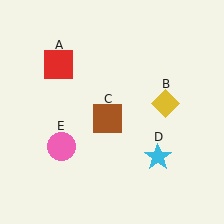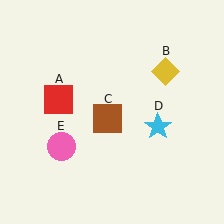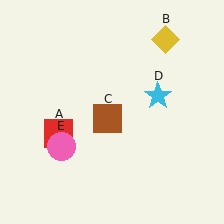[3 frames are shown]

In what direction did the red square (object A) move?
The red square (object A) moved down.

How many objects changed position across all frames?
3 objects changed position: red square (object A), yellow diamond (object B), cyan star (object D).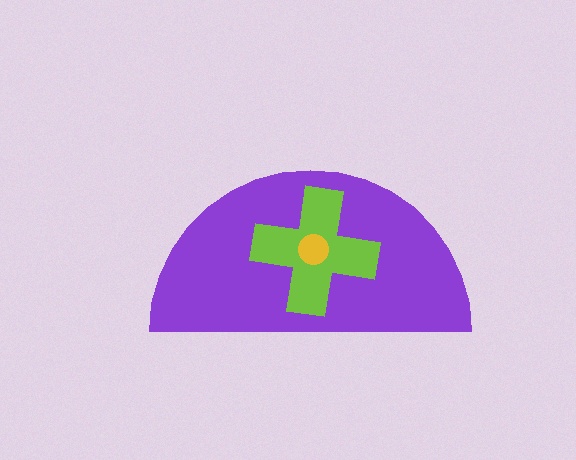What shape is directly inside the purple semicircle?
The lime cross.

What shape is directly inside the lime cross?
The yellow circle.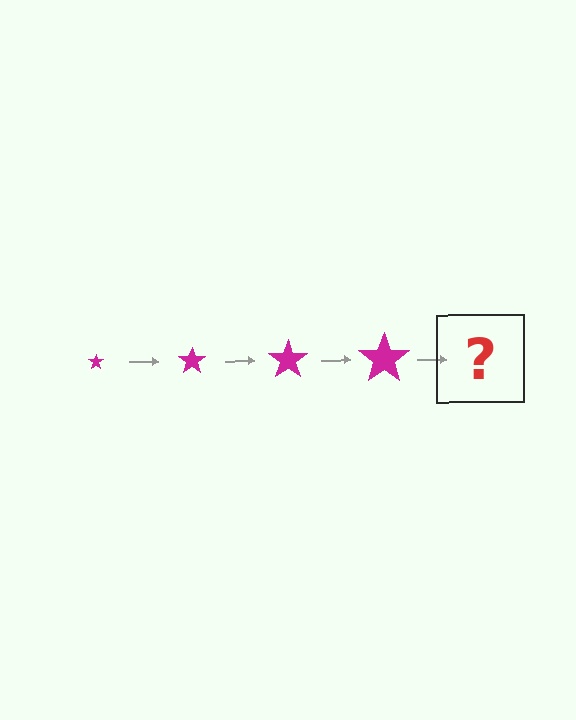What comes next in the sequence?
The next element should be a magenta star, larger than the previous one.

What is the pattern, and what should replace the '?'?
The pattern is that the star gets progressively larger each step. The '?' should be a magenta star, larger than the previous one.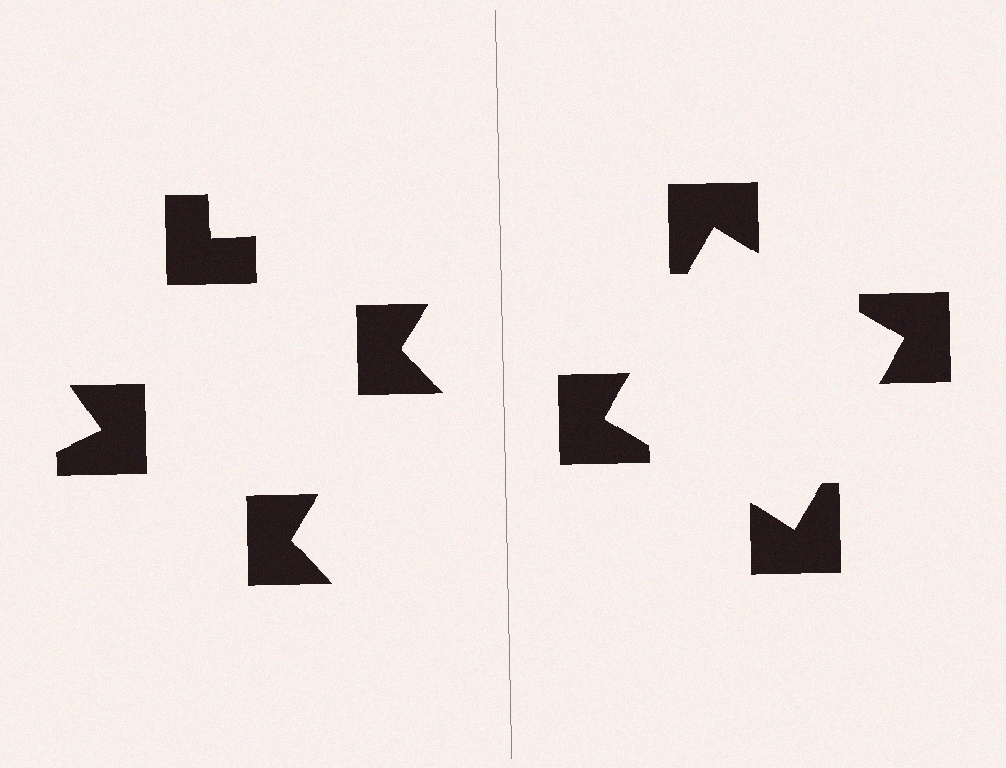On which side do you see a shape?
An illusory square appears on the right side. On the left side the wedge cuts are rotated, so no coherent shape forms.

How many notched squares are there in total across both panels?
8 — 4 on each side.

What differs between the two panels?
The notched squares are positioned identically on both sides; only the wedge orientations differ. On the right they align to a square; on the left they are misaligned.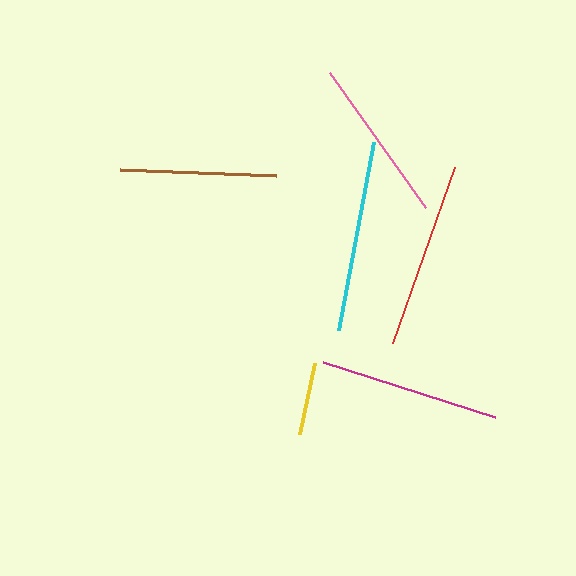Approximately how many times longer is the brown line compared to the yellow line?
The brown line is approximately 2.1 times the length of the yellow line.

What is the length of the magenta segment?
The magenta segment is approximately 181 pixels long.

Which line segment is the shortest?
The yellow line is the shortest at approximately 73 pixels.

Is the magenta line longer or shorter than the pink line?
The magenta line is longer than the pink line.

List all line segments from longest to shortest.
From longest to shortest: cyan, red, magenta, pink, brown, yellow.